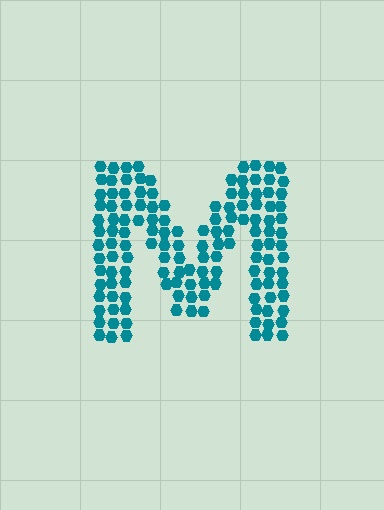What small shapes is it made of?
It is made of small hexagons.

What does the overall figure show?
The overall figure shows the letter M.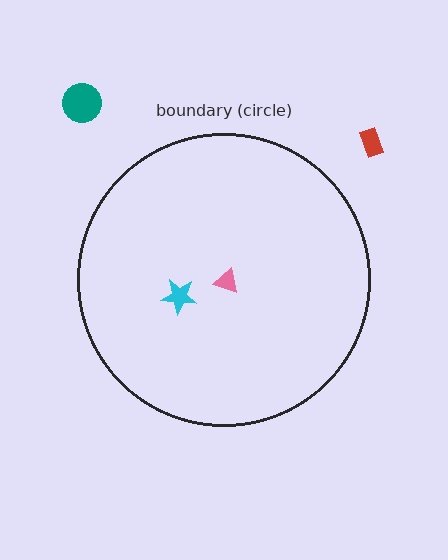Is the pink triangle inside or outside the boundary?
Inside.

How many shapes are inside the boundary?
2 inside, 2 outside.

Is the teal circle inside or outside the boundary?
Outside.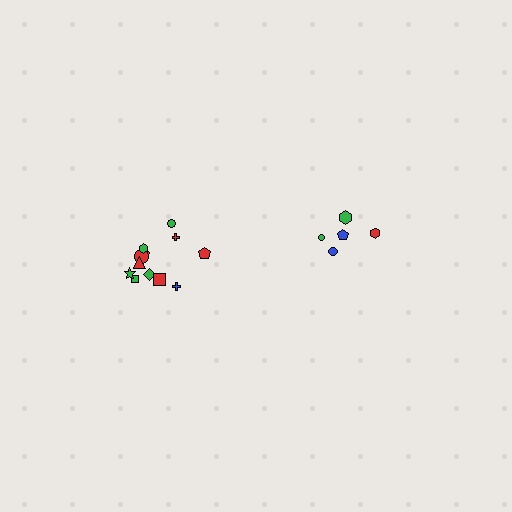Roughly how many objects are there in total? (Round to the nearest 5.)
Roughly 15 objects in total.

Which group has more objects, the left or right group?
The left group.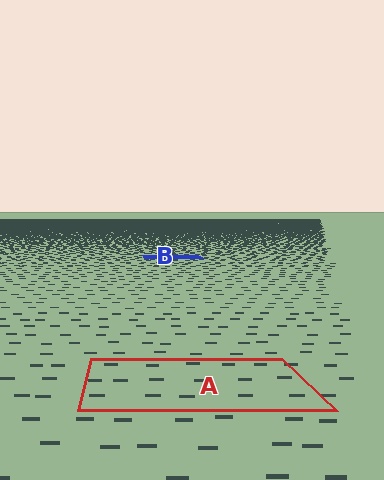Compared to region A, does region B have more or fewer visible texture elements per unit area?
Region B has more texture elements per unit area — they are packed more densely because it is farther away.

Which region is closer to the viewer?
Region A is closer. The texture elements there are larger and more spread out.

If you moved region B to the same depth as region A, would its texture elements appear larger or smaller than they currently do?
They would appear larger. At a closer depth, the same texture elements are projected at a bigger on-screen size.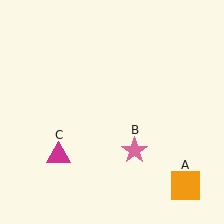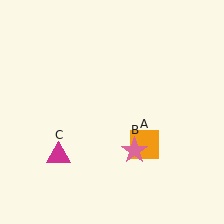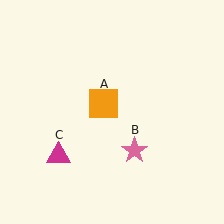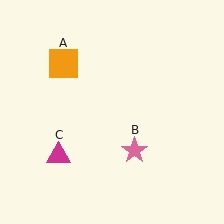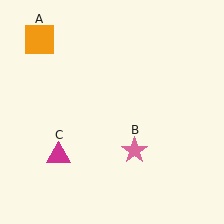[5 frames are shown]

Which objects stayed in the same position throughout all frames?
Pink star (object B) and magenta triangle (object C) remained stationary.